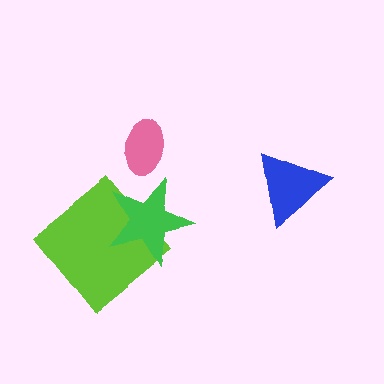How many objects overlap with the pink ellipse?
0 objects overlap with the pink ellipse.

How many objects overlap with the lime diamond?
1 object overlaps with the lime diamond.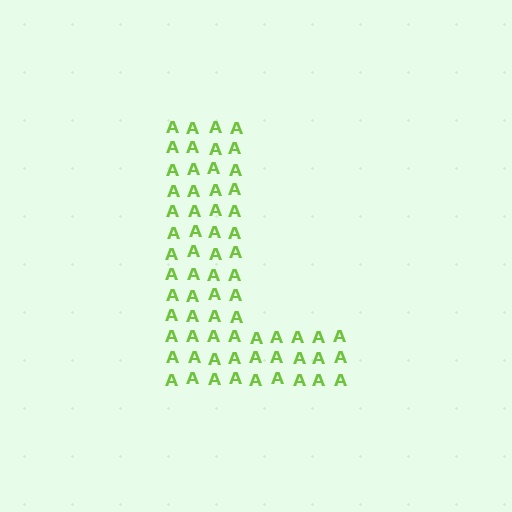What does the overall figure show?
The overall figure shows the letter L.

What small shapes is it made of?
It is made of small letter A's.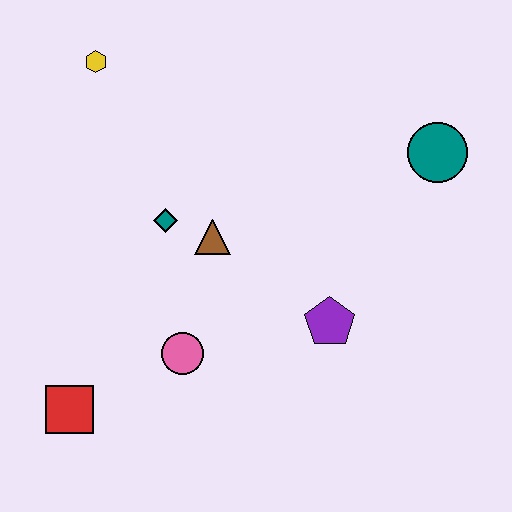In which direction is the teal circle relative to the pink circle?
The teal circle is to the right of the pink circle.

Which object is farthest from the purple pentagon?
The yellow hexagon is farthest from the purple pentagon.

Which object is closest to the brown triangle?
The teal diamond is closest to the brown triangle.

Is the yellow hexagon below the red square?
No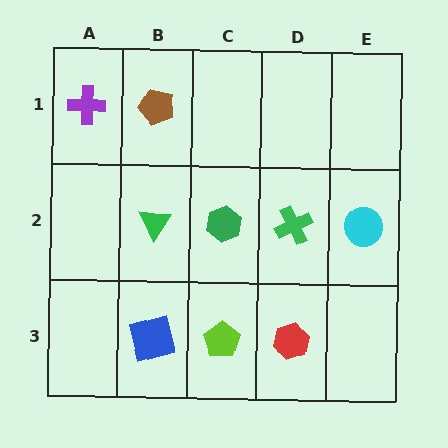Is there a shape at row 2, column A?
No, that cell is empty.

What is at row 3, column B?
A blue square.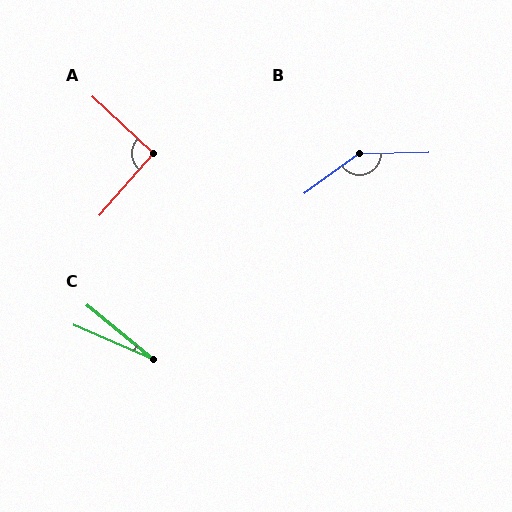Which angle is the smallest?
C, at approximately 16 degrees.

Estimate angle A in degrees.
Approximately 92 degrees.